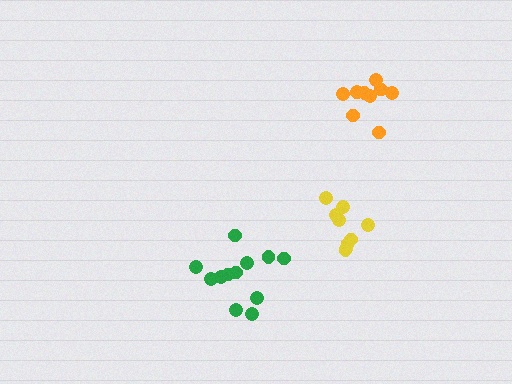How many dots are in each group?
Group 1: 12 dots, Group 2: 9 dots, Group 3: 10 dots (31 total).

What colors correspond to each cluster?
The clusters are colored: green, yellow, orange.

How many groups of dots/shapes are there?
There are 3 groups.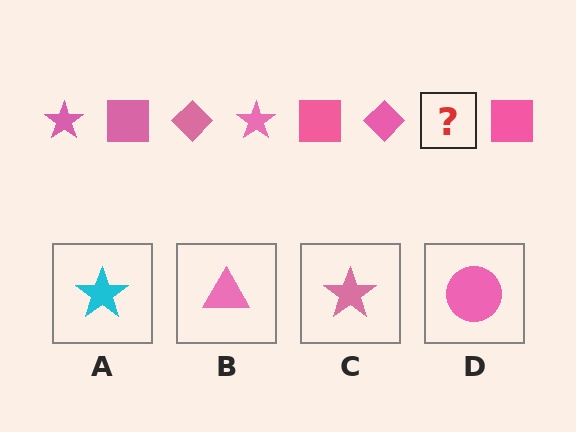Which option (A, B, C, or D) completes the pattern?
C.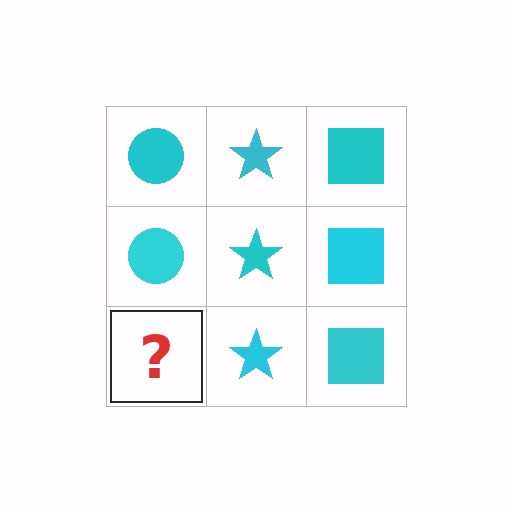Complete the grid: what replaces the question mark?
The question mark should be replaced with a cyan circle.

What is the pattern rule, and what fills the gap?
The rule is that each column has a consistent shape. The gap should be filled with a cyan circle.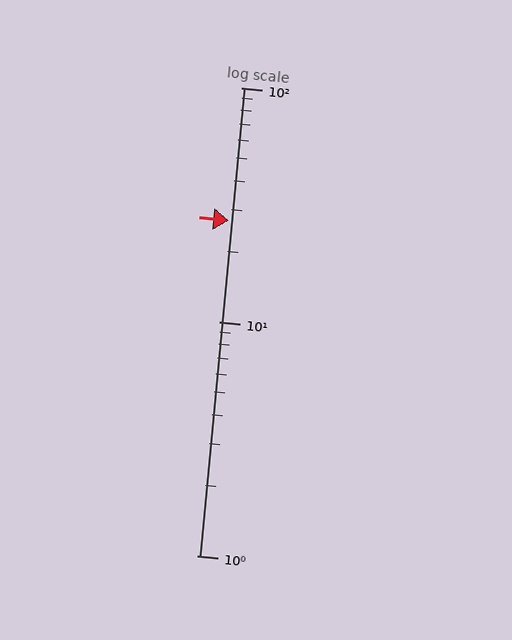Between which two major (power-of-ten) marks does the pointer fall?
The pointer is between 10 and 100.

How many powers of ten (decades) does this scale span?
The scale spans 2 decades, from 1 to 100.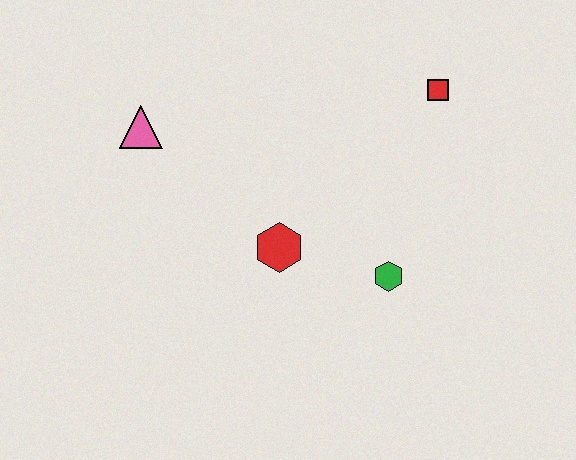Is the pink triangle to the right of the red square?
No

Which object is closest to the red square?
The green hexagon is closest to the red square.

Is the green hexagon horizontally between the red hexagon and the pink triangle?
No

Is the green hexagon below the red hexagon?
Yes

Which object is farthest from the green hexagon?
The pink triangle is farthest from the green hexagon.